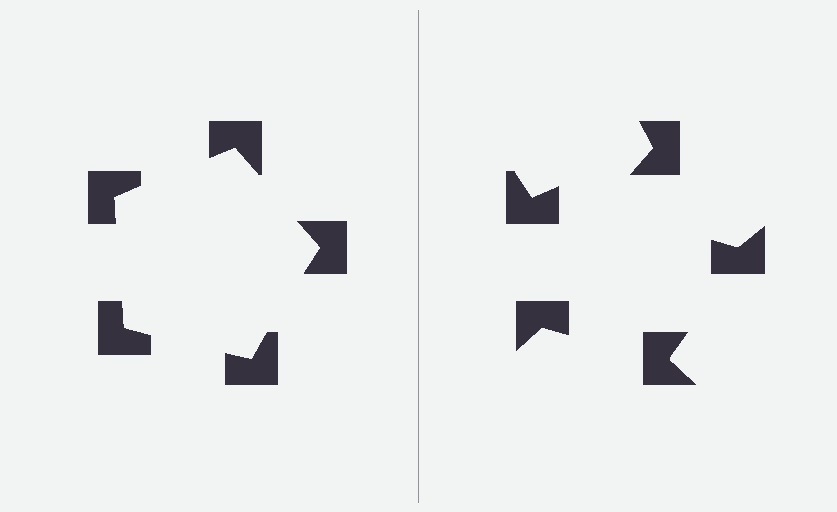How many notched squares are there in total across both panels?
10 — 5 on each side.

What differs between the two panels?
The notched squares are positioned identically on both sides; only the wedge orientations differ. On the left they align to a pentagon; on the right they are misaligned.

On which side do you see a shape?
An illusory pentagon appears on the left side. On the right side the wedge cuts are rotated, so no coherent shape forms.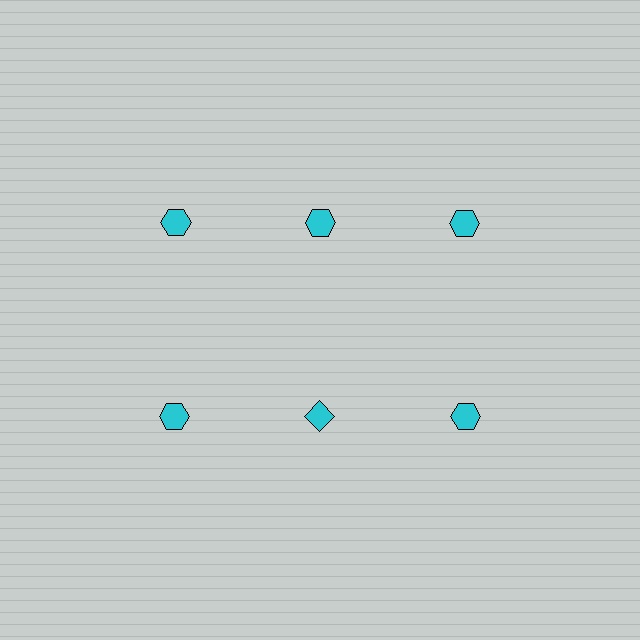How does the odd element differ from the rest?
It has a different shape: diamond instead of hexagon.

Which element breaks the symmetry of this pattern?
The cyan diamond in the second row, second from left column breaks the symmetry. All other shapes are cyan hexagons.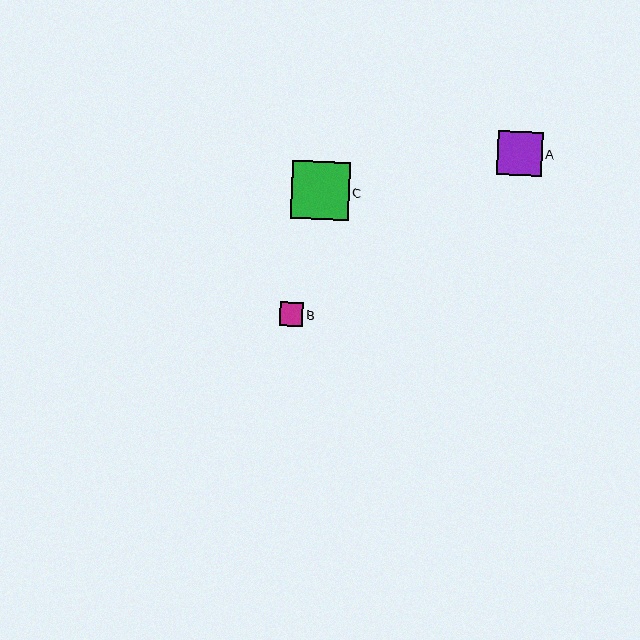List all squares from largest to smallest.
From largest to smallest: C, A, B.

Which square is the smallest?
Square B is the smallest with a size of approximately 24 pixels.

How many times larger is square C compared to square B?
Square C is approximately 2.4 times the size of square B.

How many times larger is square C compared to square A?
Square C is approximately 1.3 times the size of square A.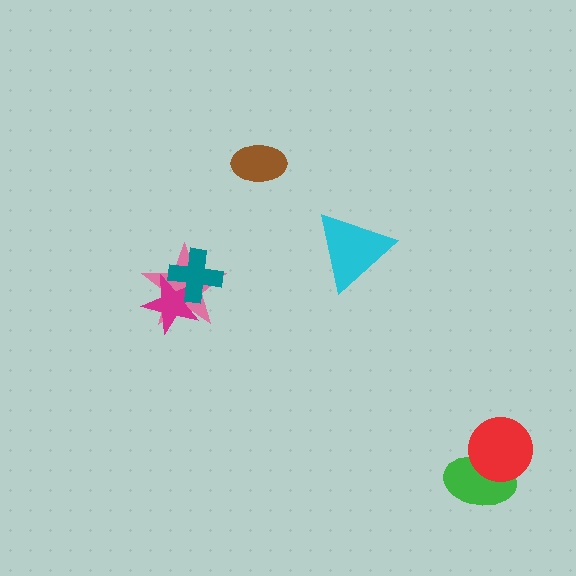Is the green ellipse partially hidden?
Yes, it is partially covered by another shape.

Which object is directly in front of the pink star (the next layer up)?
The magenta star is directly in front of the pink star.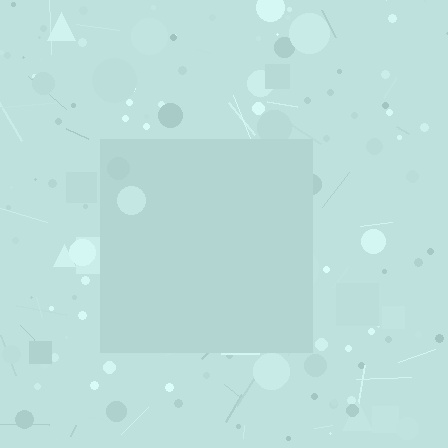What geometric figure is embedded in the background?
A square is embedded in the background.